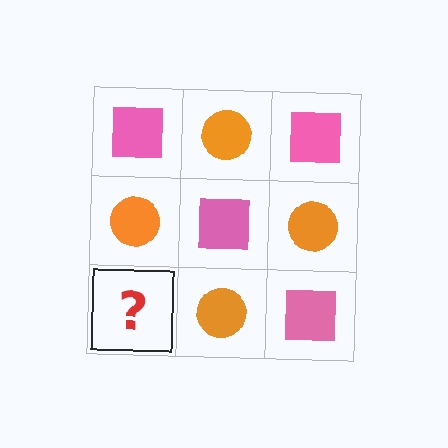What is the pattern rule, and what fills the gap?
The rule is that it alternates pink square and orange circle in a checkerboard pattern. The gap should be filled with a pink square.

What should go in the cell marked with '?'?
The missing cell should contain a pink square.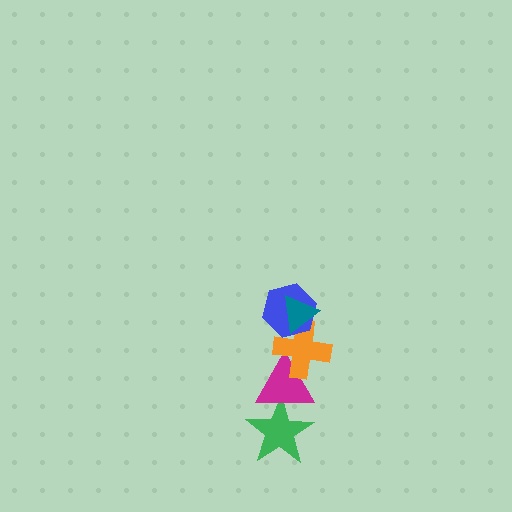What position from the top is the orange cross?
The orange cross is 3rd from the top.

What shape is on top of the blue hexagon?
The teal triangle is on top of the blue hexagon.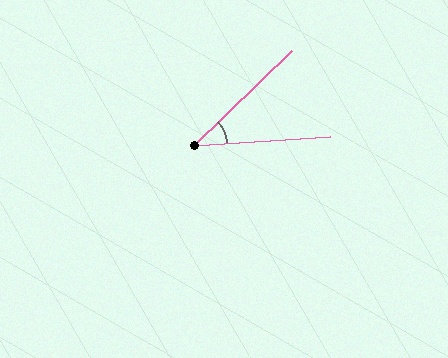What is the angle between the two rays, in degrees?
Approximately 40 degrees.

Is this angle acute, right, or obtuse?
It is acute.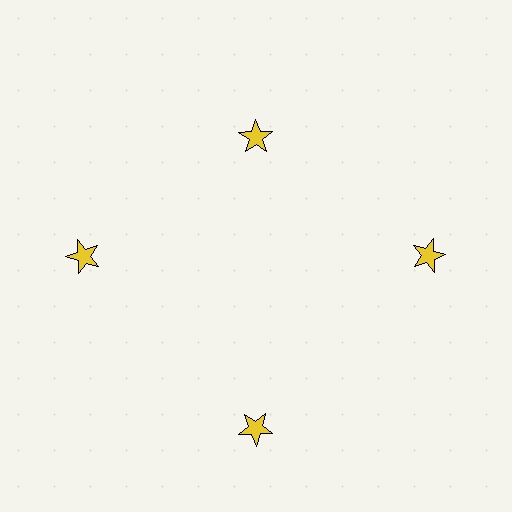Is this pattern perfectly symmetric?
No. The 4 yellow stars are arranged in a ring, but one element near the 12 o'clock position is pulled inward toward the center, breaking the 4-fold rotational symmetry.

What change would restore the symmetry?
The symmetry would be restored by moving it outward, back onto the ring so that all 4 stars sit at equal angles and equal distance from the center.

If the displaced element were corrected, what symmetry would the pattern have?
It would have 4-fold rotational symmetry — the pattern would map onto itself every 90 degrees.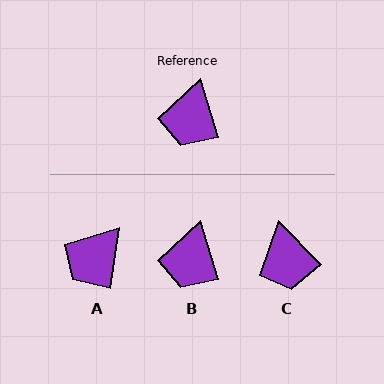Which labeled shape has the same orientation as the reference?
B.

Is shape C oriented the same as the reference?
No, it is off by about 27 degrees.